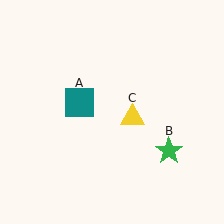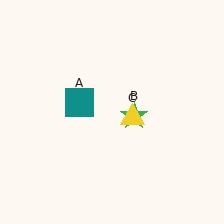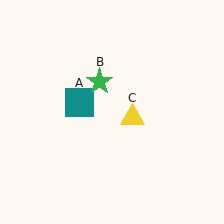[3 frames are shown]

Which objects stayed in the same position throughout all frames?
Teal square (object A) and yellow triangle (object C) remained stationary.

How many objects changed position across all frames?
1 object changed position: green star (object B).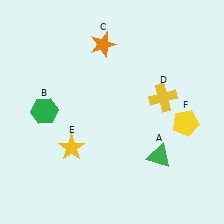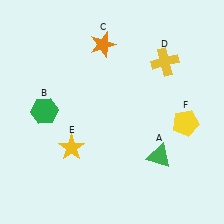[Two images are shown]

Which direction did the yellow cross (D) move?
The yellow cross (D) moved up.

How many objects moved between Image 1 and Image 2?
1 object moved between the two images.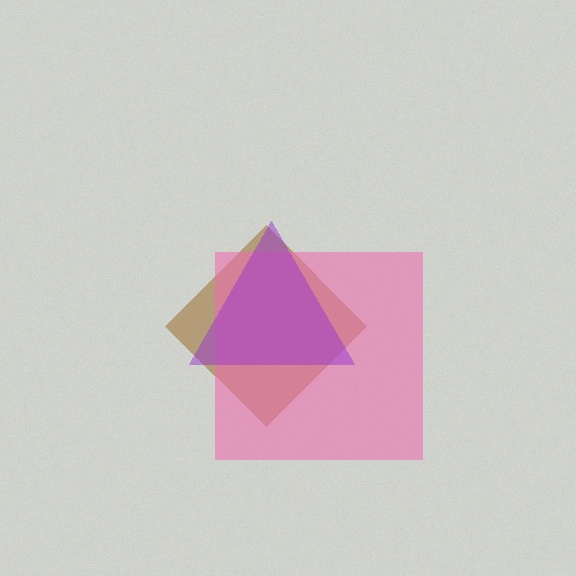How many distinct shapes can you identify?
There are 3 distinct shapes: a brown diamond, a pink square, a purple triangle.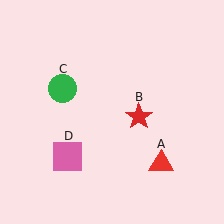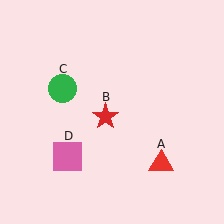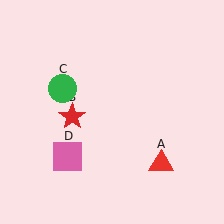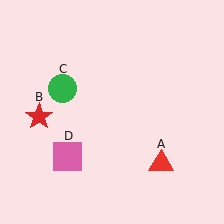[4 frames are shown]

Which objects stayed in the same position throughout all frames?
Red triangle (object A) and green circle (object C) and pink square (object D) remained stationary.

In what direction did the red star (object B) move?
The red star (object B) moved left.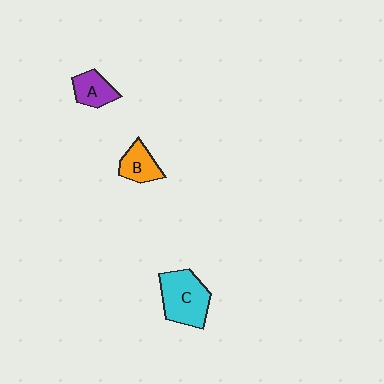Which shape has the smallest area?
Shape B (orange).